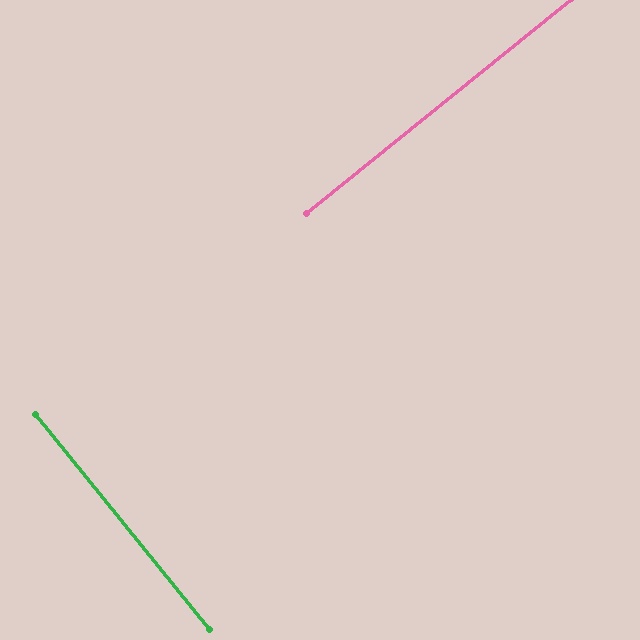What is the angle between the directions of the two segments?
Approximately 90 degrees.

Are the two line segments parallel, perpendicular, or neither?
Perpendicular — they meet at approximately 90°.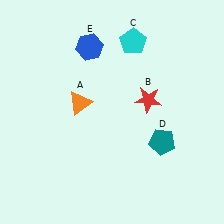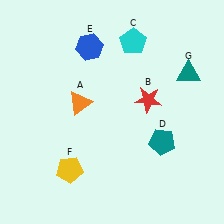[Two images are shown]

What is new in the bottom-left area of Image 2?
A yellow pentagon (F) was added in the bottom-left area of Image 2.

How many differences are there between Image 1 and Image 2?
There are 2 differences between the two images.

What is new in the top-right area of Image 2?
A teal triangle (G) was added in the top-right area of Image 2.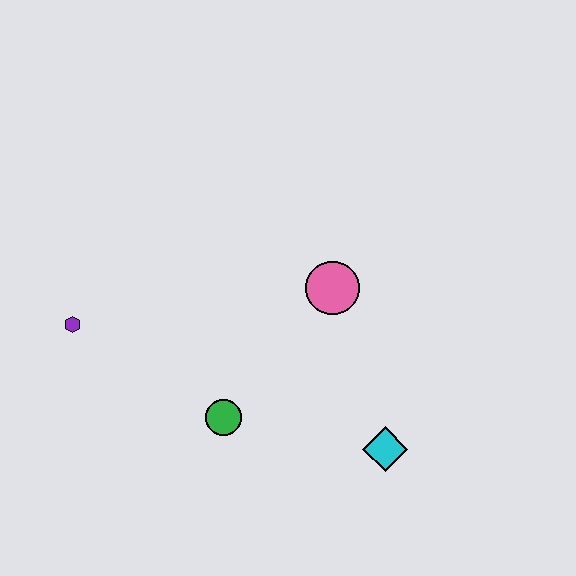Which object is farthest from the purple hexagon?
The cyan diamond is farthest from the purple hexagon.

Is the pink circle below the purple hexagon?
No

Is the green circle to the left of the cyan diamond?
Yes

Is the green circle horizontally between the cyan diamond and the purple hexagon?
Yes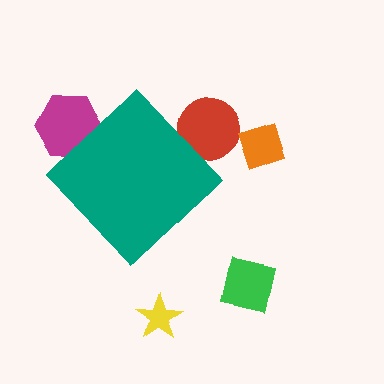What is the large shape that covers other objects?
A teal diamond.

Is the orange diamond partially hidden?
No, the orange diamond is fully visible.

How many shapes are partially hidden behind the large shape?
2 shapes are partially hidden.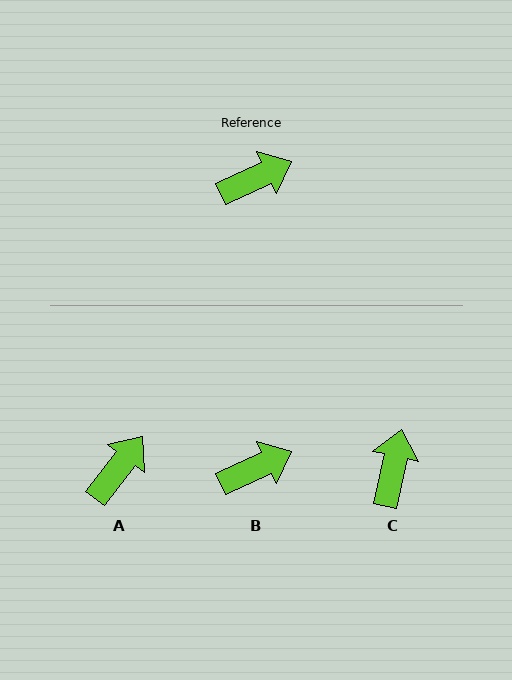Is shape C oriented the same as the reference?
No, it is off by about 53 degrees.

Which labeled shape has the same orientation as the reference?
B.